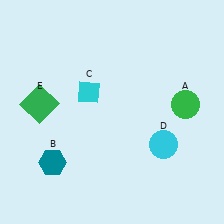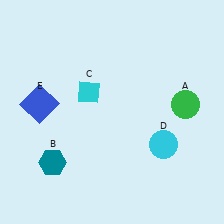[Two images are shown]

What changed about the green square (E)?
In Image 1, E is green. In Image 2, it changed to blue.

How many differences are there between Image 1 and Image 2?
There is 1 difference between the two images.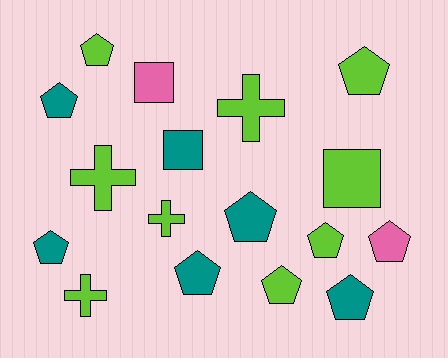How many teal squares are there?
There is 1 teal square.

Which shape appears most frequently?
Pentagon, with 10 objects.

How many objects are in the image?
There are 17 objects.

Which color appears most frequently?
Lime, with 9 objects.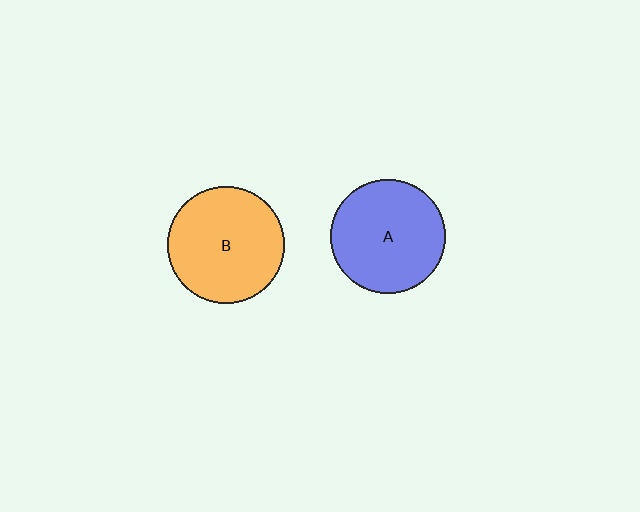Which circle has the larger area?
Circle B (orange).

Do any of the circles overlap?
No, none of the circles overlap.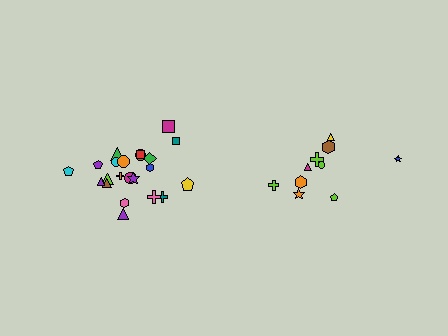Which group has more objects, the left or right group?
The left group.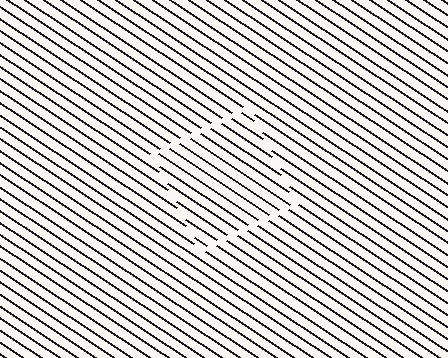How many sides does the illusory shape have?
4 sides — the line-ends trace a square.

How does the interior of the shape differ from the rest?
The interior of the shape contains the same grating, shifted by half a period — the contour is defined by the phase discontinuity where line-ends from the inner and outer gratings abut.